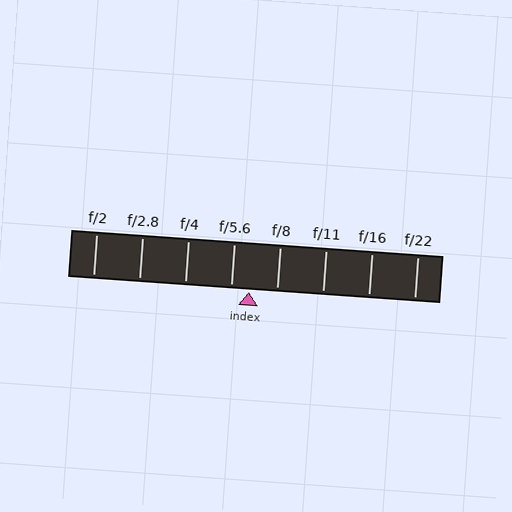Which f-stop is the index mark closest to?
The index mark is closest to f/5.6.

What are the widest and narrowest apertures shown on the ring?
The widest aperture shown is f/2 and the narrowest is f/22.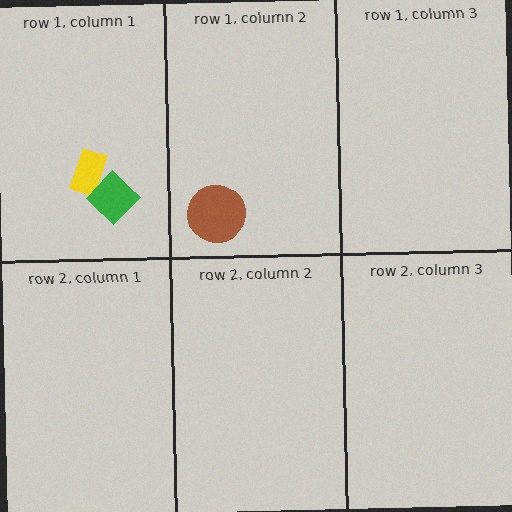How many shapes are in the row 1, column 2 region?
1.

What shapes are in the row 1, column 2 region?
The brown circle.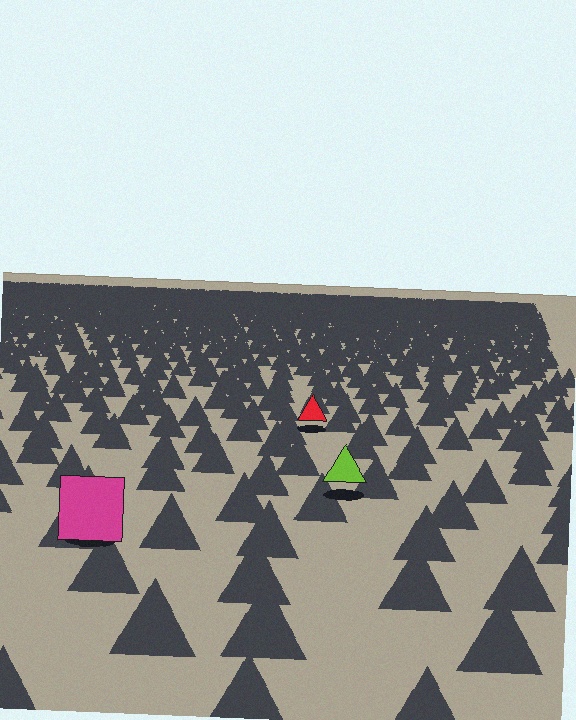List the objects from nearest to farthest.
From nearest to farthest: the magenta square, the lime triangle, the red triangle.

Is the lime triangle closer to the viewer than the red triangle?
Yes. The lime triangle is closer — you can tell from the texture gradient: the ground texture is coarser near it.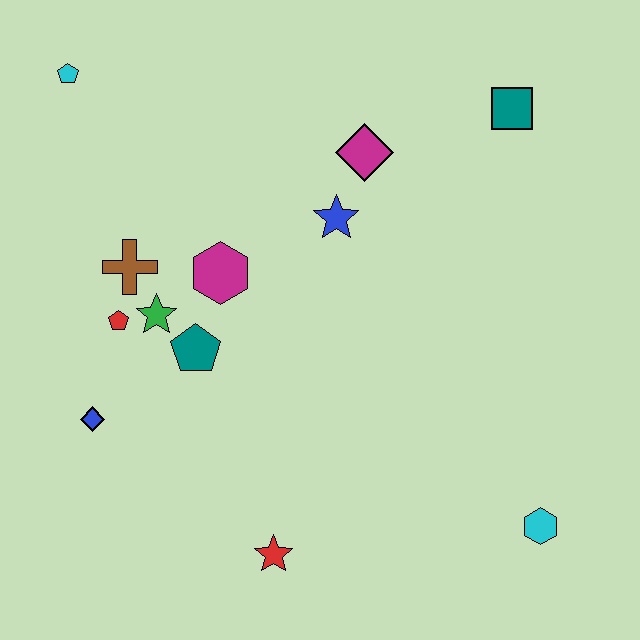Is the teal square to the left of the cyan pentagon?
No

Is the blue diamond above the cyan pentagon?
No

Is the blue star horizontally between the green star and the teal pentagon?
No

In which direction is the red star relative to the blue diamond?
The red star is to the right of the blue diamond.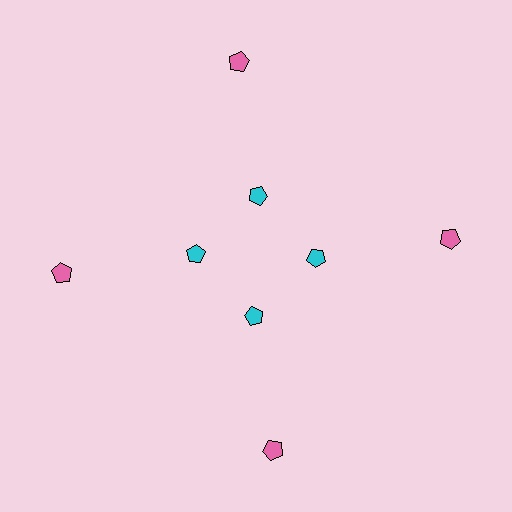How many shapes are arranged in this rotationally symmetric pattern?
There are 8 shapes, arranged in 4 groups of 2.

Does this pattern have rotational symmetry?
Yes, this pattern has 4-fold rotational symmetry. It looks the same after rotating 90 degrees around the center.